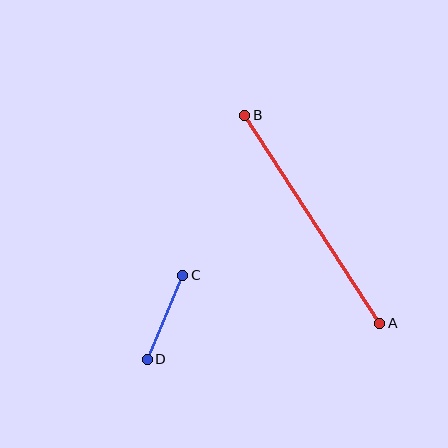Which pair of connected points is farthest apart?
Points A and B are farthest apart.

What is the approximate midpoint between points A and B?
The midpoint is at approximately (312, 219) pixels.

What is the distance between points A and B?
The distance is approximately 248 pixels.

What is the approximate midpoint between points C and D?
The midpoint is at approximately (165, 317) pixels.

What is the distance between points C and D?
The distance is approximately 91 pixels.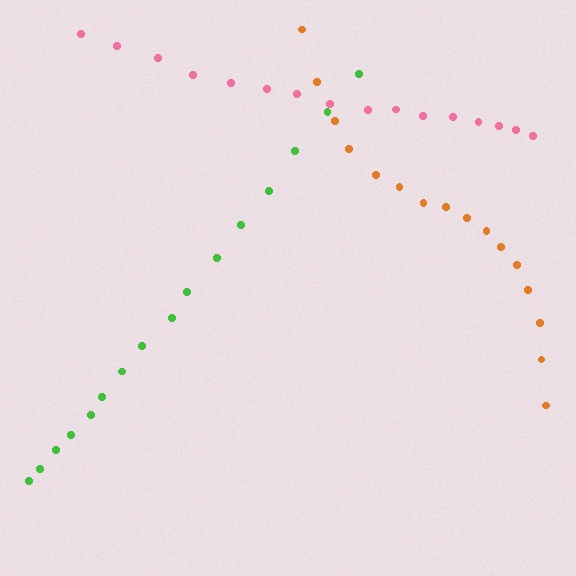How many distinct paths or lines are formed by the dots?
There are 3 distinct paths.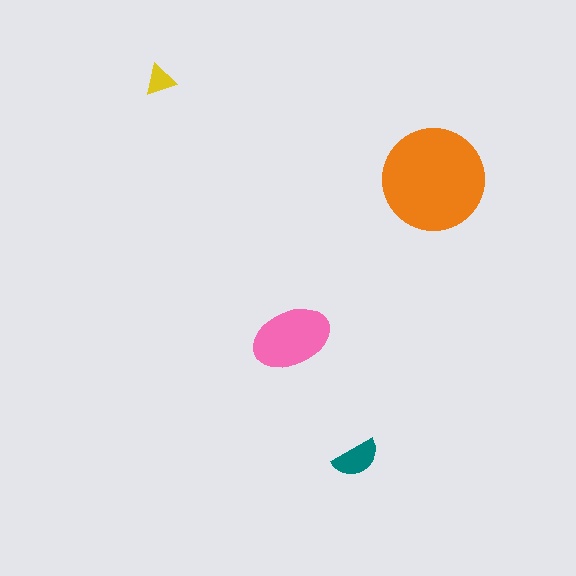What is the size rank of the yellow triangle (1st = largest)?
4th.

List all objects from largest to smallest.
The orange circle, the pink ellipse, the teal semicircle, the yellow triangle.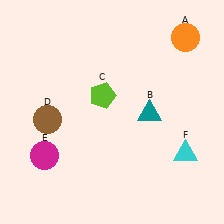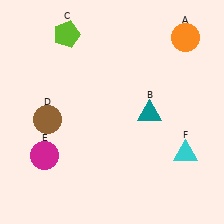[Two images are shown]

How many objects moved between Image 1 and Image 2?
1 object moved between the two images.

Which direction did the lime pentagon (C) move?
The lime pentagon (C) moved up.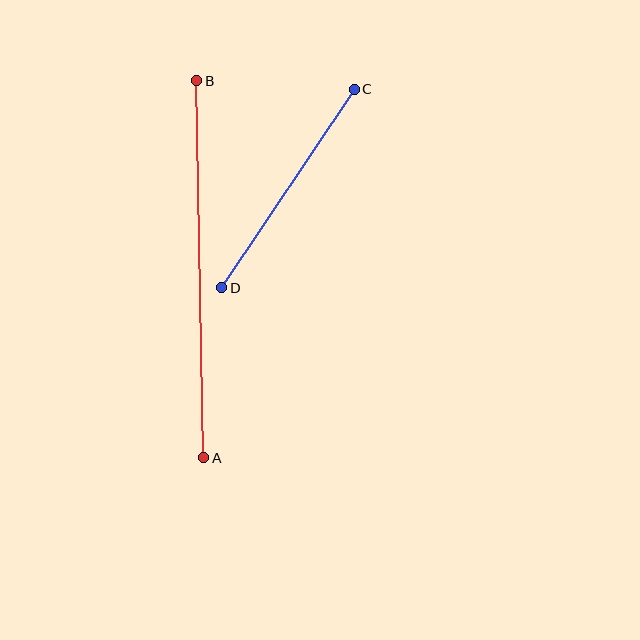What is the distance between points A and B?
The distance is approximately 377 pixels.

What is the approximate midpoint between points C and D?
The midpoint is at approximately (288, 188) pixels.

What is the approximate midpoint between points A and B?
The midpoint is at approximately (200, 269) pixels.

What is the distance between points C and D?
The distance is approximately 239 pixels.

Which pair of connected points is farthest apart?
Points A and B are farthest apart.